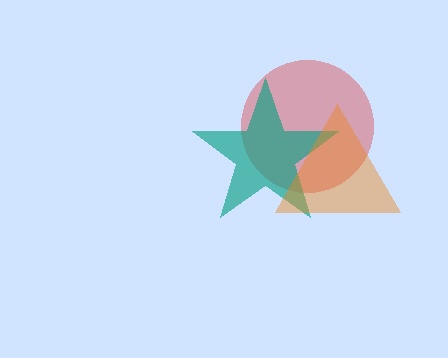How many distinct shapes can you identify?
There are 3 distinct shapes: a red circle, a teal star, an orange triangle.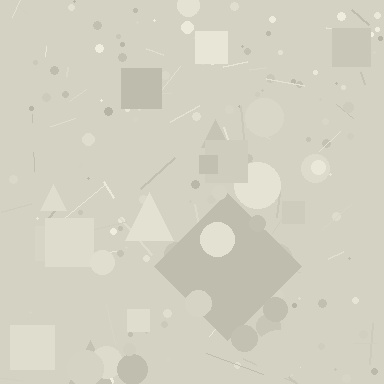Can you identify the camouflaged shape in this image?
The camouflaged shape is a diamond.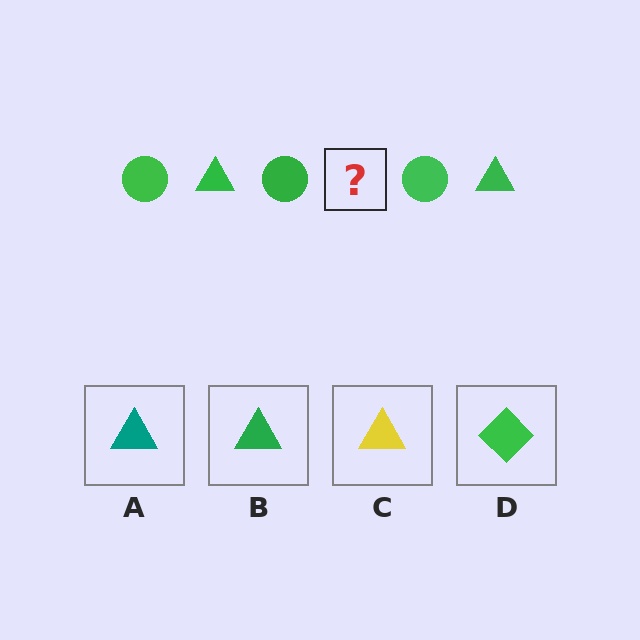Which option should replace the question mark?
Option B.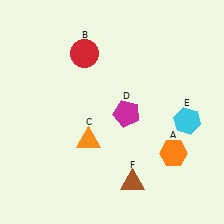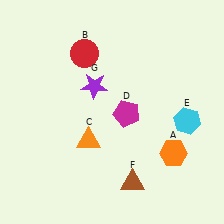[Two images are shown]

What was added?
A purple star (G) was added in Image 2.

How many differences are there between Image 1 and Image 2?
There is 1 difference between the two images.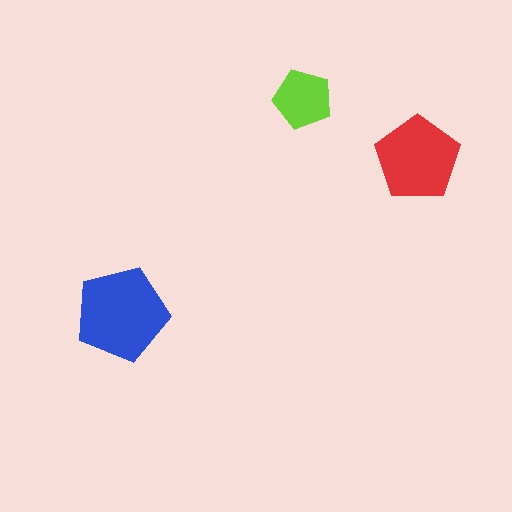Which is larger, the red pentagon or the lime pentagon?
The red one.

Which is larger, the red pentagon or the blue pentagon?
The blue one.